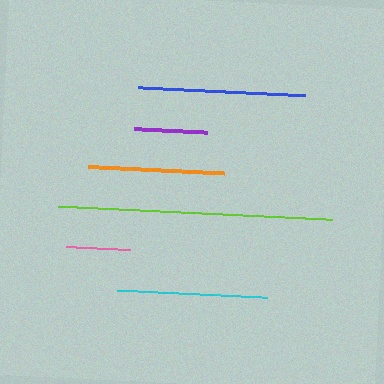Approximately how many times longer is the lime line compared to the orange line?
The lime line is approximately 2.0 times the length of the orange line.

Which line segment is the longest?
The lime line is the longest at approximately 274 pixels.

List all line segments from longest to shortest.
From longest to shortest: lime, blue, cyan, orange, purple, pink.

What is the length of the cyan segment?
The cyan segment is approximately 149 pixels long.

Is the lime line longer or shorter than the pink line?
The lime line is longer than the pink line.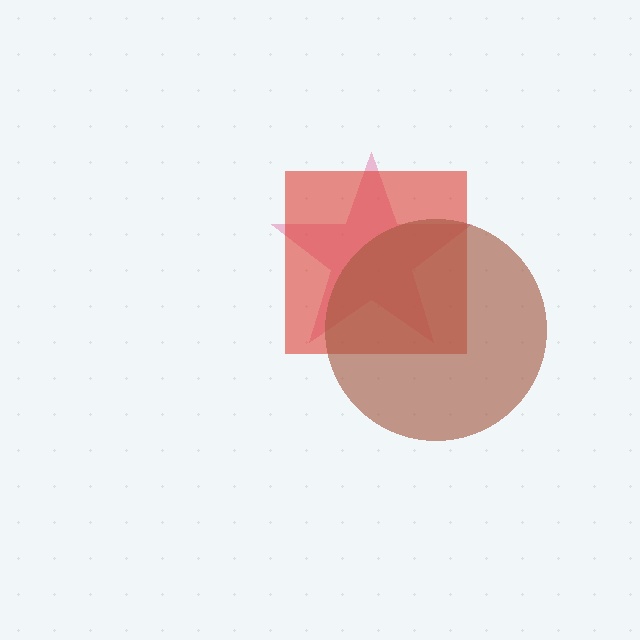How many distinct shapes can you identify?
There are 3 distinct shapes: a pink star, a red square, a brown circle.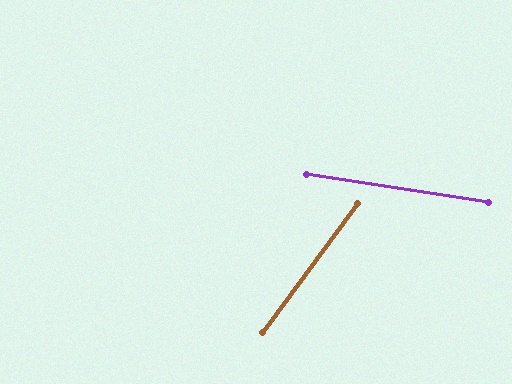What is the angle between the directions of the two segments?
Approximately 62 degrees.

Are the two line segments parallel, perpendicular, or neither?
Neither parallel nor perpendicular — they differ by about 62°.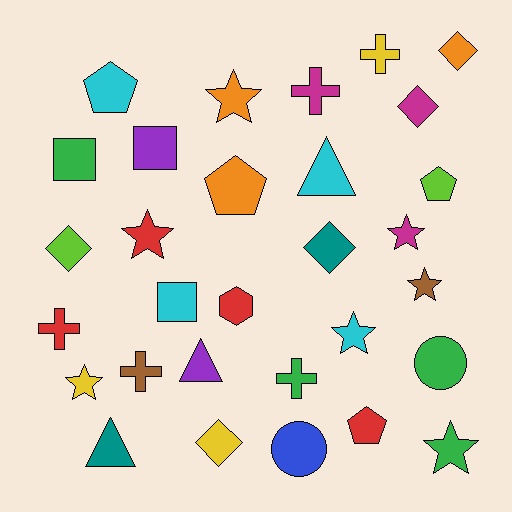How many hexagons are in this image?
There is 1 hexagon.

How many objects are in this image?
There are 30 objects.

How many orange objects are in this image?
There are 3 orange objects.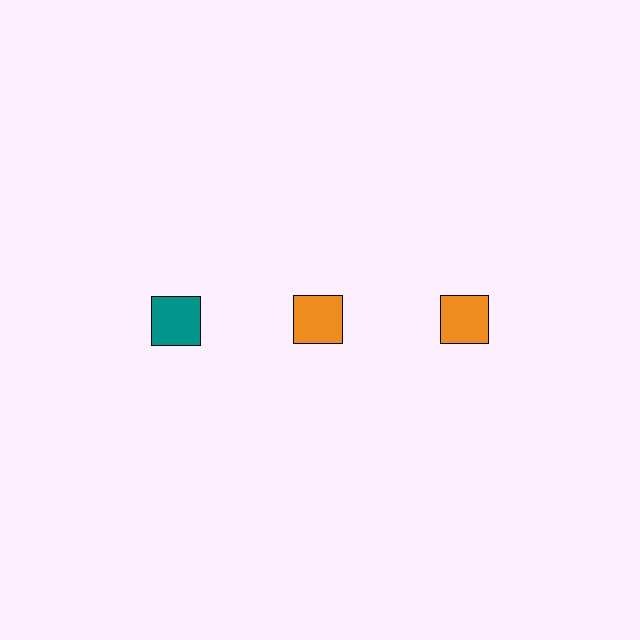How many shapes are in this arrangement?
There are 3 shapes arranged in a grid pattern.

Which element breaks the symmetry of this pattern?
The teal square in the top row, leftmost column breaks the symmetry. All other shapes are orange squares.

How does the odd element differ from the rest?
It has a different color: teal instead of orange.